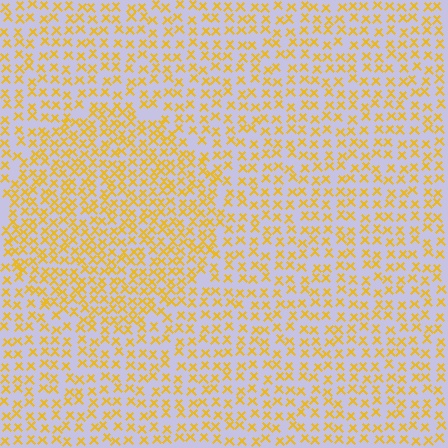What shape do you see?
I see a circle.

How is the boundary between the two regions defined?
The boundary is defined by a change in element density (approximately 1.6x ratio). All elements are the same color, size, and shape.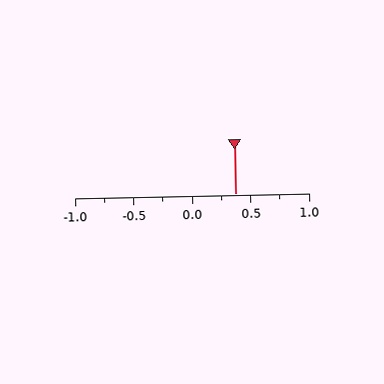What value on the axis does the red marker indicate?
The marker indicates approximately 0.38.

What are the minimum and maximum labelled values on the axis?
The axis runs from -1.0 to 1.0.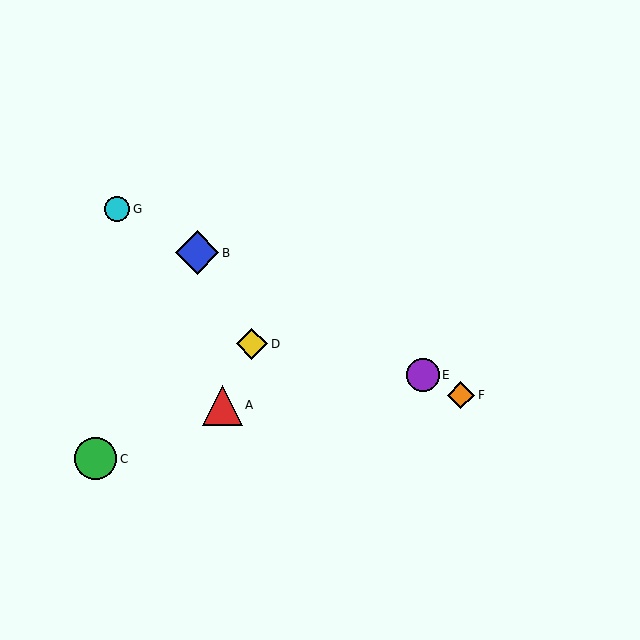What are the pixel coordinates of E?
Object E is at (423, 375).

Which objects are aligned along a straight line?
Objects B, E, F, G are aligned along a straight line.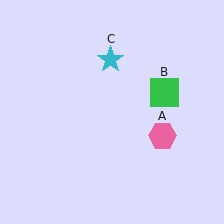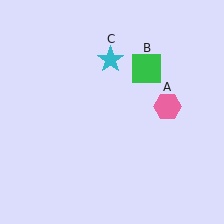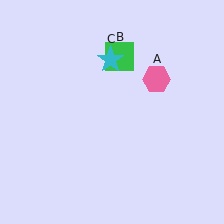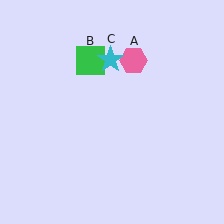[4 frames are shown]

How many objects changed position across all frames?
2 objects changed position: pink hexagon (object A), green square (object B).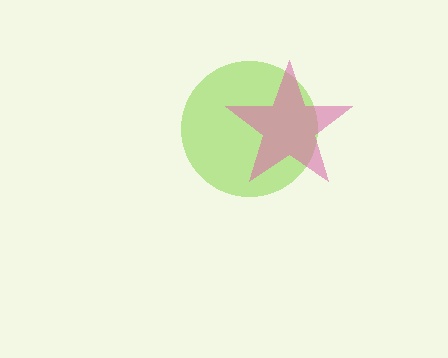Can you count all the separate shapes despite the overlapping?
Yes, there are 2 separate shapes.